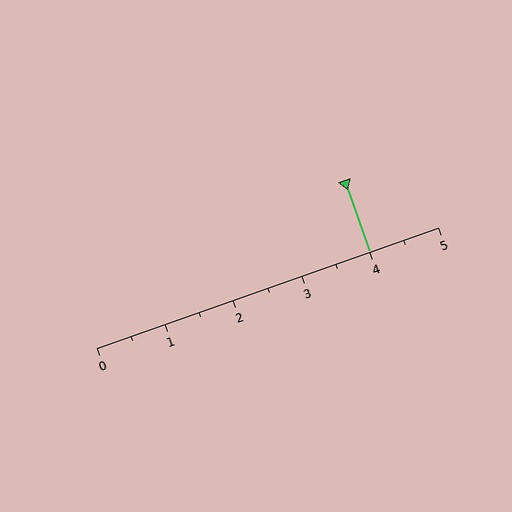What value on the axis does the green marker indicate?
The marker indicates approximately 4.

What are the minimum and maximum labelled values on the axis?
The axis runs from 0 to 5.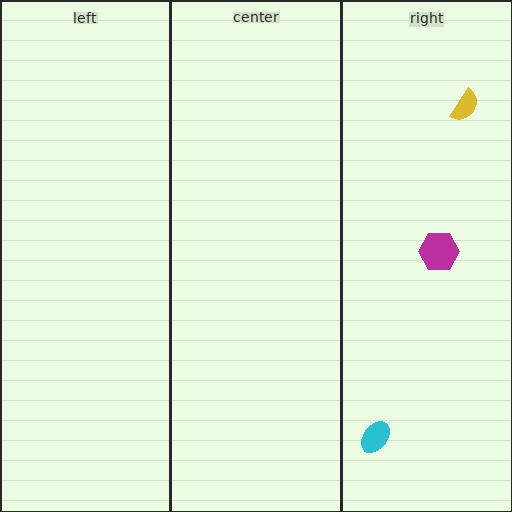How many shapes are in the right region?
3.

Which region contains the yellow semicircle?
The right region.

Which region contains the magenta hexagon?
The right region.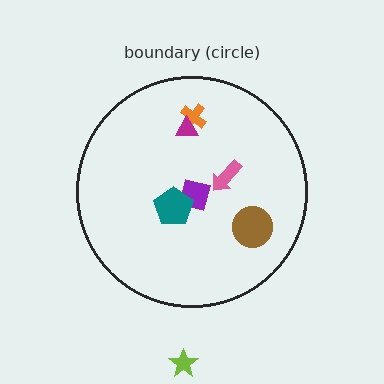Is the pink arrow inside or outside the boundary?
Inside.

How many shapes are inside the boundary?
6 inside, 1 outside.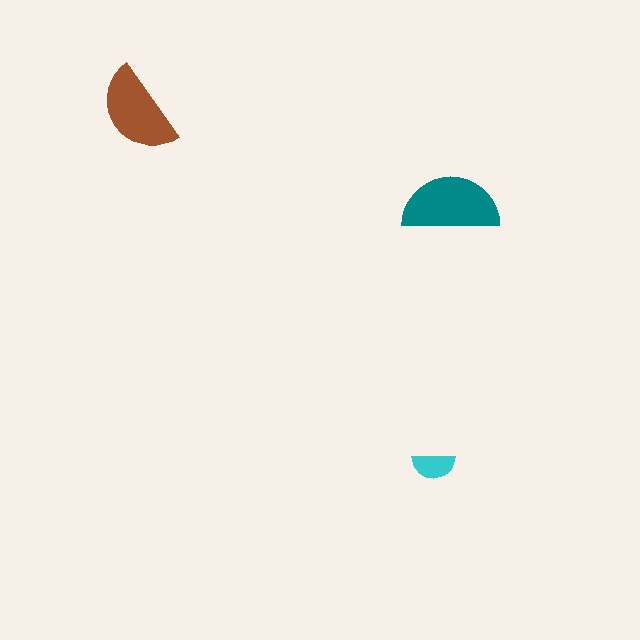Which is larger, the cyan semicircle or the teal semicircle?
The teal one.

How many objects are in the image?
There are 3 objects in the image.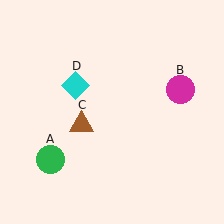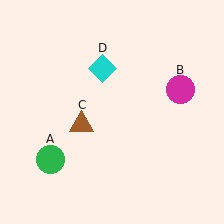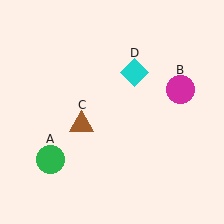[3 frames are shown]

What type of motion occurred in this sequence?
The cyan diamond (object D) rotated clockwise around the center of the scene.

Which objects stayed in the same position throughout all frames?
Green circle (object A) and magenta circle (object B) and brown triangle (object C) remained stationary.